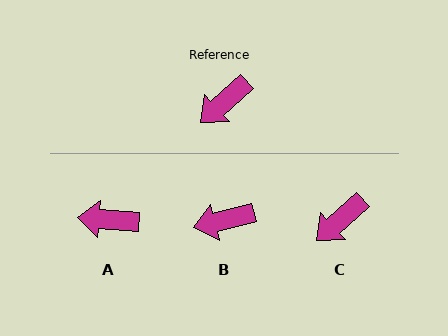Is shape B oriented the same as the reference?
No, it is off by about 28 degrees.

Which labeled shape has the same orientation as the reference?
C.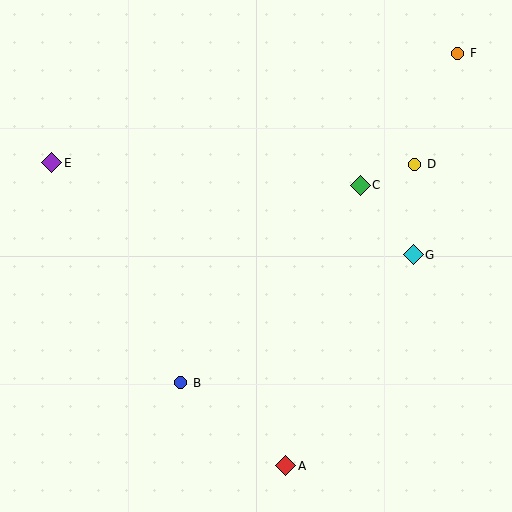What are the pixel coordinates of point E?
Point E is at (52, 163).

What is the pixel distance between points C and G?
The distance between C and G is 87 pixels.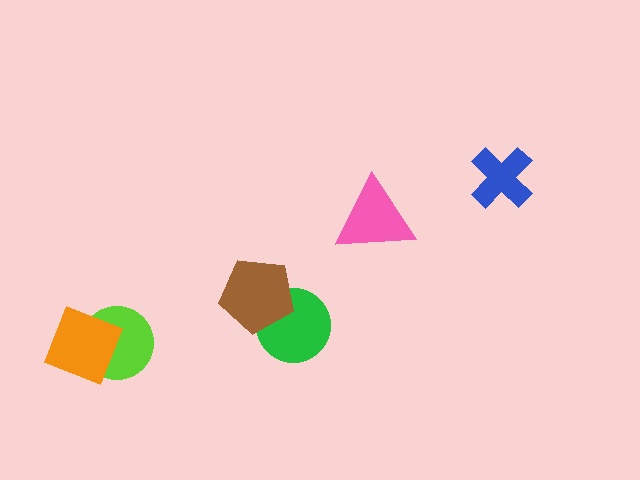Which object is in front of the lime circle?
The orange square is in front of the lime circle.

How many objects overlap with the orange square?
1 object overlaps with the orange square.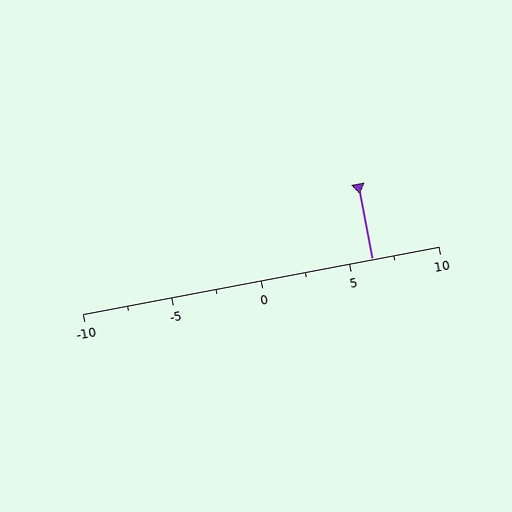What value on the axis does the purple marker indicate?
The marker indicates approximately 6.2.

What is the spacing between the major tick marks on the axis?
The major ticks are spaced 5 apart.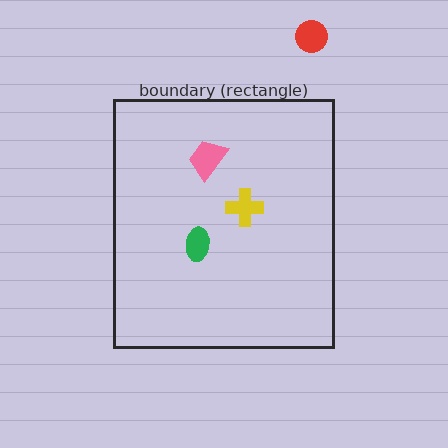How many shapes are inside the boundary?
3 inside, 1 outside.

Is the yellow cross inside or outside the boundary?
Inside.